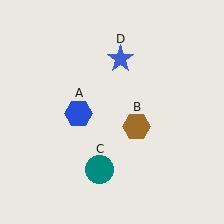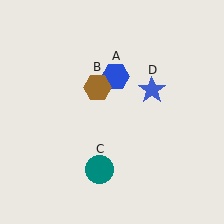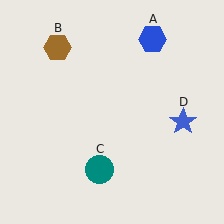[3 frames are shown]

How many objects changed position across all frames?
3 objects changed position: blue hexagon (object A), brown hexagon (object B), blue star (object D).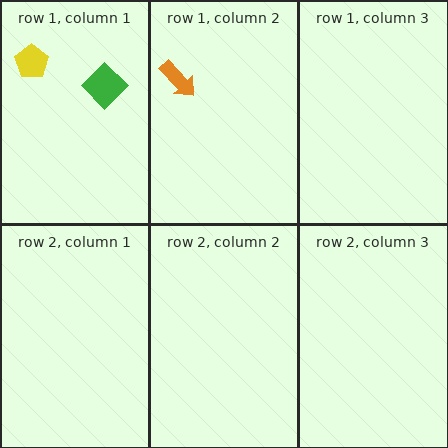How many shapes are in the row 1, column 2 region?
1.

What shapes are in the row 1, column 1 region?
The yellow pentagon, the green diamond.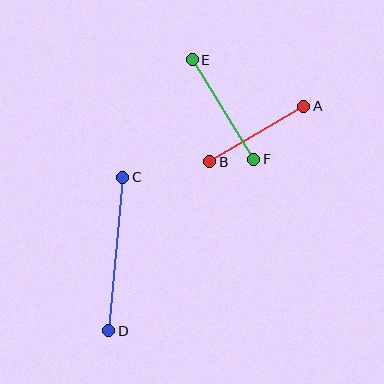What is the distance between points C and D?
The distance is approximately 154 pixels.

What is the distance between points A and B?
The distance is approximately 110 pixels.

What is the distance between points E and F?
The distance is approximately 117 pixels.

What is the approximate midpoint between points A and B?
The midpoint is at approximately (257, 134) pixels.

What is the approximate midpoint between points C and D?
The midpoint is at approximately (116, 254) pixels.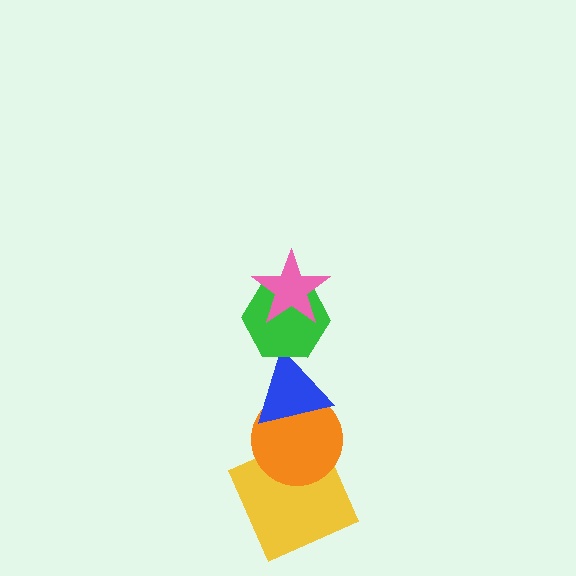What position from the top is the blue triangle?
The blue triangle is 3rd from the top.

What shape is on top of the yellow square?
The orange circle is on top of the yellow square.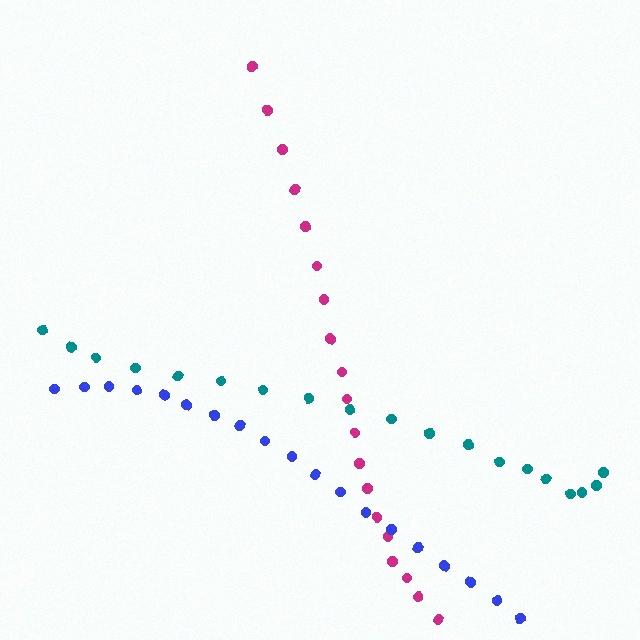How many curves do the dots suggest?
There are 3 distinct paths.